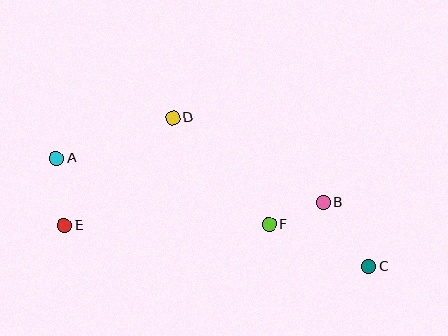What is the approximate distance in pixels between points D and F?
The distance between D and F is approximately 144 pixels.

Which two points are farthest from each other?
Points A and C are farthest from each other.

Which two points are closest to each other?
Points B and F are closest to each other.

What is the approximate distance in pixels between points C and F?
The distance between C and F is approximately 108 pixels.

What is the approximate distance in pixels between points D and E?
The distance between D and E is approximately 153 pixels.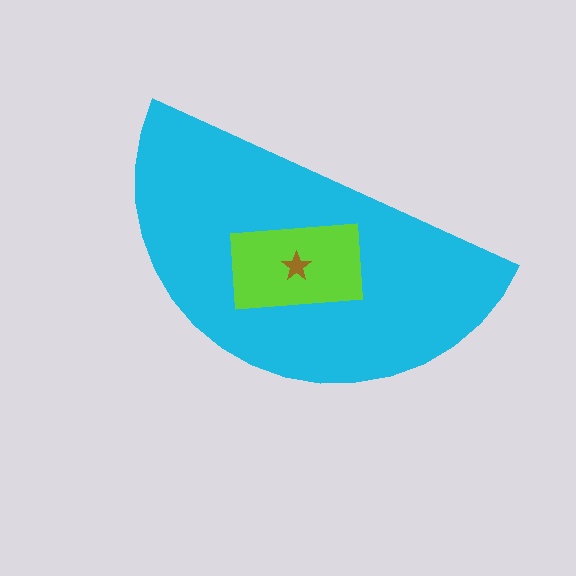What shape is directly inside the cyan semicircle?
The lime rectangle.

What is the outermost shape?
The cyan semicircle.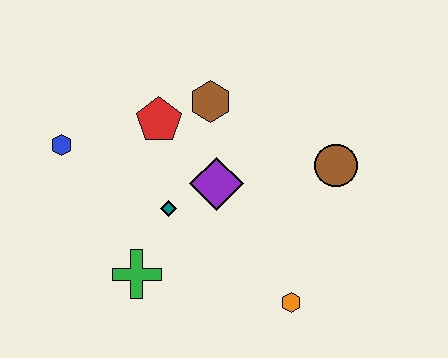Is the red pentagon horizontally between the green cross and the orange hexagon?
Yes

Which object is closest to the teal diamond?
The purple diamond is closest to the teal diamond.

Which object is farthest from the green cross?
The brown circle is farthest from the green cross.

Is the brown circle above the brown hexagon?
No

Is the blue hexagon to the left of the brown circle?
Yes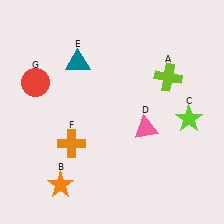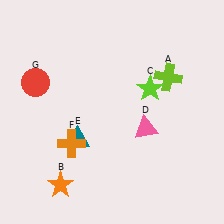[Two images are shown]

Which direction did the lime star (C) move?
The lime star (C) moved left.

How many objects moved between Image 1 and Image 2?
2 objects moved between the two images.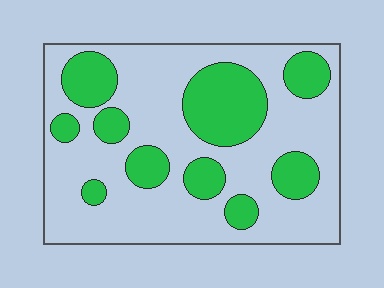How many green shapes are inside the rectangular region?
10.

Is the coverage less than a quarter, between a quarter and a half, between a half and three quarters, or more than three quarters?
Between a quarter and a half.